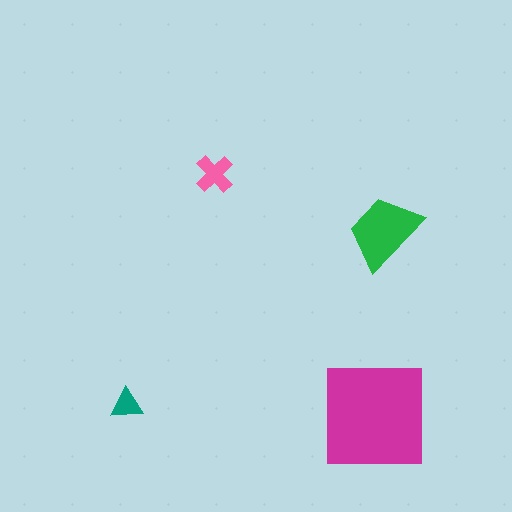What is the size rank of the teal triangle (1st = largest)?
4th.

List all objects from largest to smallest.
The magenta square, the green trapezoid, the pink cross, the teal triangle.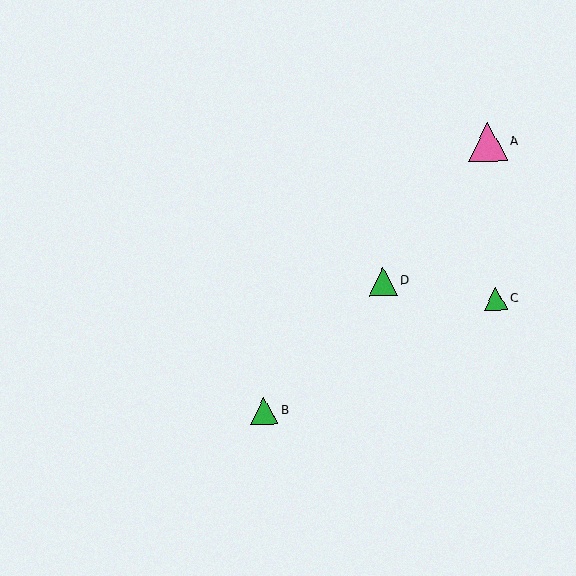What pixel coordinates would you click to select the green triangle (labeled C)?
Click at (496, 298) to select the green triangle C.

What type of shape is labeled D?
Shape D is a green triangle.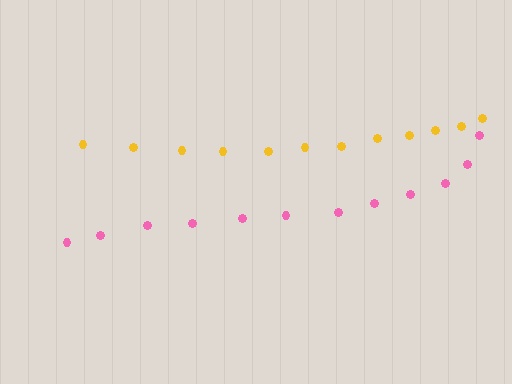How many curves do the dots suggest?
There are 2 distinct paths.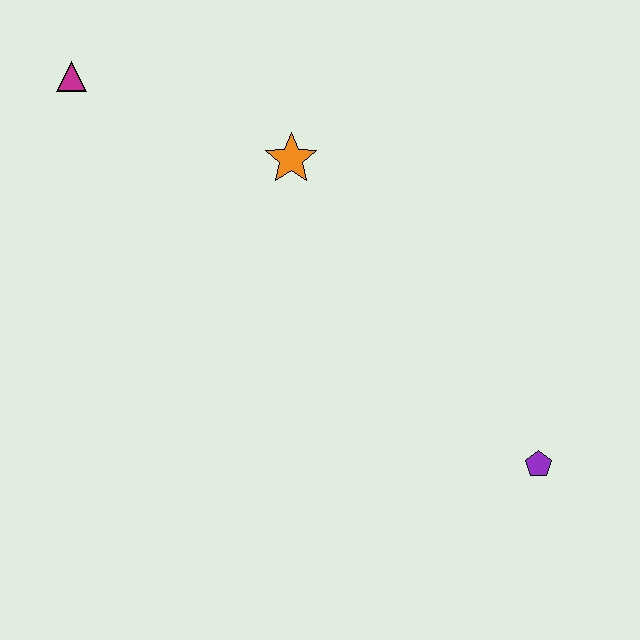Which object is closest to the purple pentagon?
The orange star is closest to the purple pentagon.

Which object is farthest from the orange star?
The purple pentagon is farthest from the orange star.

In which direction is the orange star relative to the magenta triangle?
The orange star is to the right of the magenta triangle.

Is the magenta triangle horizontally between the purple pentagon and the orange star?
No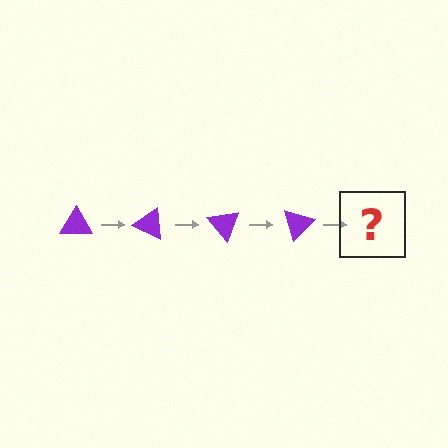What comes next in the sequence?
The next element should be a purple triangle rotated 100 degrees.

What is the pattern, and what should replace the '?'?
The pattern is that the triangle rotates 25 degrees each step. The '?' should be a purple triangle rotated 100 degrees.